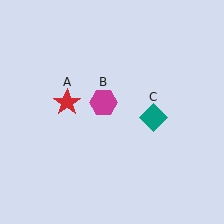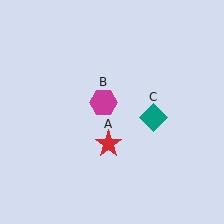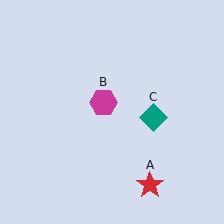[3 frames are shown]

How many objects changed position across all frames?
1 object changed position: red star (object A).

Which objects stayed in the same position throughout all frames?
Magenta hexagon (object B) and teal diamond (object C) remained stationary.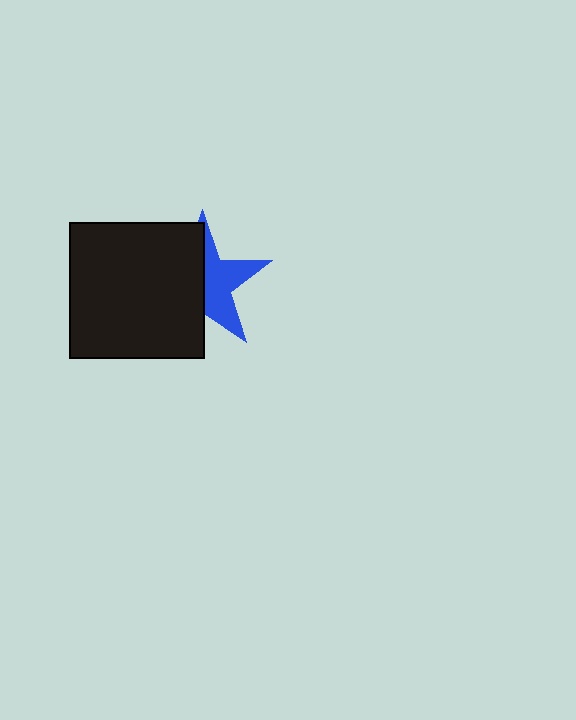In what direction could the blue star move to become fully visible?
The blue star could move right. That would shift it out from behind the black square entirely.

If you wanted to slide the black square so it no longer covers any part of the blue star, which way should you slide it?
Slide it left — that is the most direct way to separate the two shapes.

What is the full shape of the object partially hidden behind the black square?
The partially hidden object is a blue star.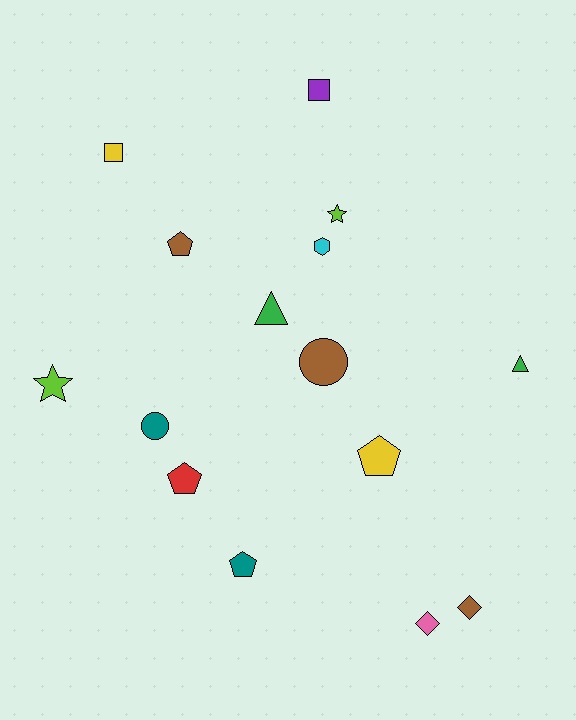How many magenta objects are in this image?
There are no magenta objects.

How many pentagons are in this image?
There are 4 pentagons.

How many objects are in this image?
There are 15 objects.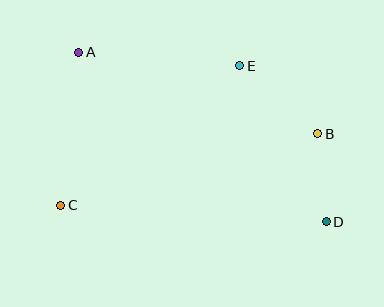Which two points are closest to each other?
Points B and D are closest to each other.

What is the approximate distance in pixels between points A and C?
The distance between A and C is approximately 154 pixels.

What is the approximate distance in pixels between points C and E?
The distance between C and E is approximately 227 pixels.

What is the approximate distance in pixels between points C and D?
The distance between C and D is approximately 266 pixels.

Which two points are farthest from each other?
Points A and D are farthest from each other.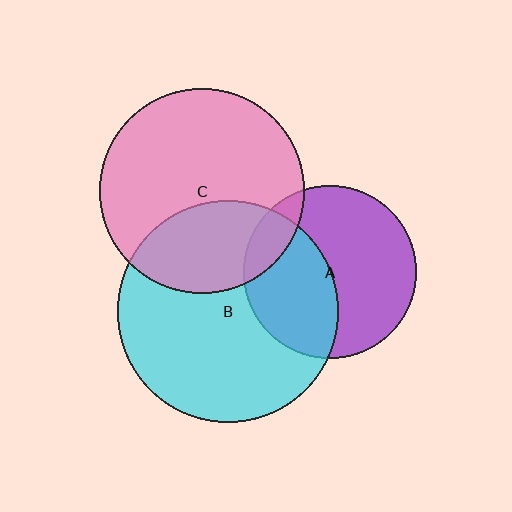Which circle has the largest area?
Circle B (cyan).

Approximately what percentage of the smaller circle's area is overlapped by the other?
Approximately 35%.